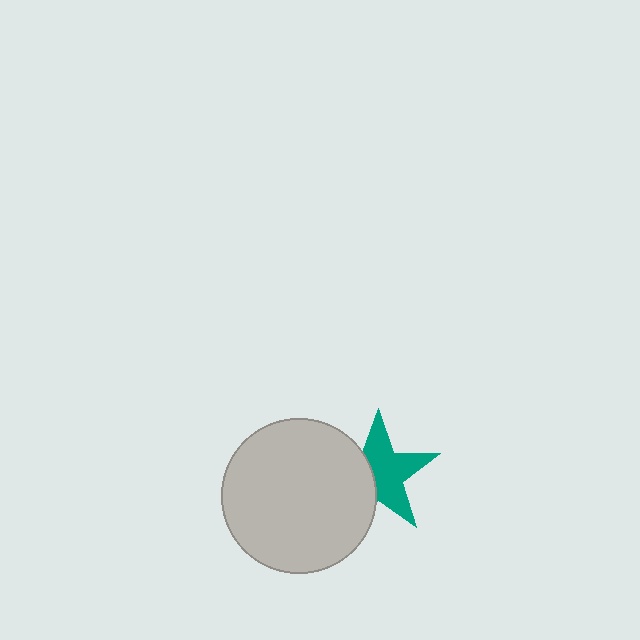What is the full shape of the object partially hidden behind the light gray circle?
The partially hidden object is a teal star.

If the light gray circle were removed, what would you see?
You would see the complete teal star.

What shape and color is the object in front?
The object in front is a light gray circle.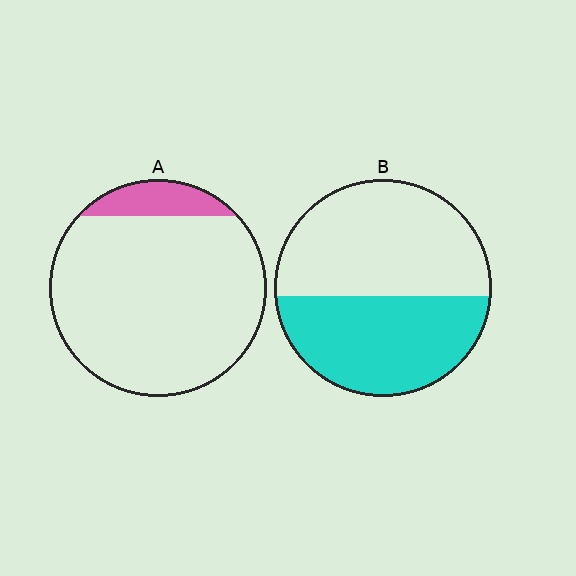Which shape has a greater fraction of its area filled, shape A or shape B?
Shape B.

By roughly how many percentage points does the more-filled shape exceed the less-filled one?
By roughly 35 percentage points (B over A).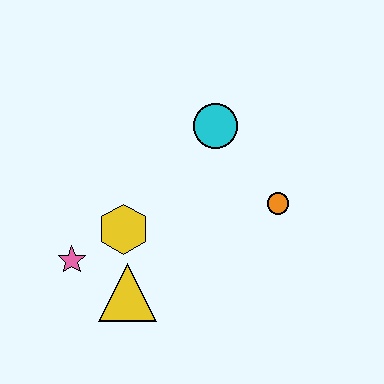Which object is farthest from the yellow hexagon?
The orange circle is farthest from the yellow hexagon.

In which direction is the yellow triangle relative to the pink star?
The yellow triangle is to the right of the pink star.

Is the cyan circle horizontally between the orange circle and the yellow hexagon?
Yes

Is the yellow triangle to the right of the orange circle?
No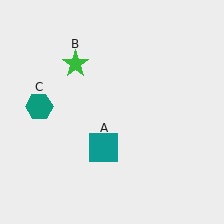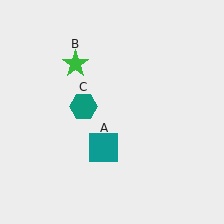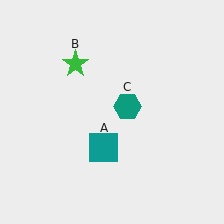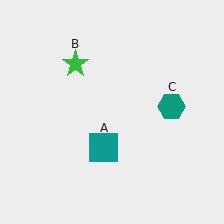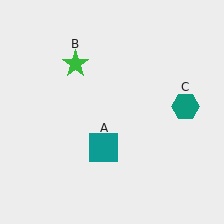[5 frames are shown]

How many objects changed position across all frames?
1 object changed position: teal hexagon (object C).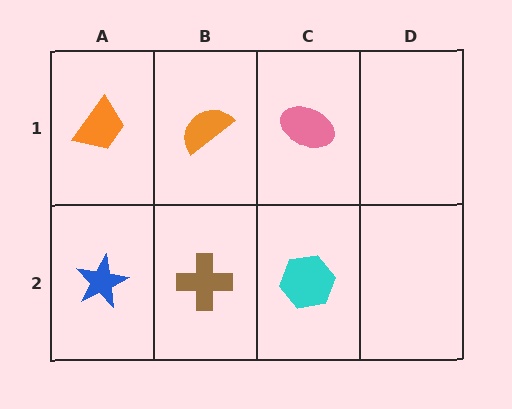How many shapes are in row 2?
3 shapes.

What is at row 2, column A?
A blue star.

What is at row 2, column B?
A brown cross.